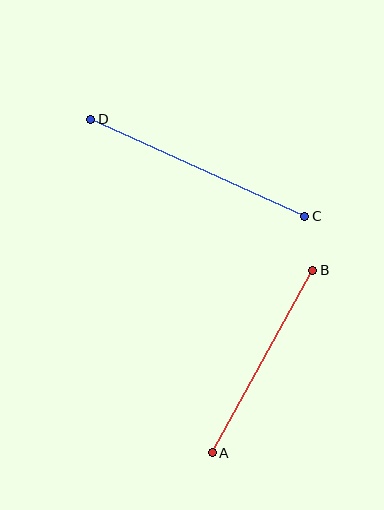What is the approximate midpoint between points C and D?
The midpoint is at approximately (198, 168) pixels.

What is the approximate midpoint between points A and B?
The midpoint is at approximately (263, 362) pixels.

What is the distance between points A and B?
The distance is approximately 208 pixels.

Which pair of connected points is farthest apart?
Points C and D are farthest apart.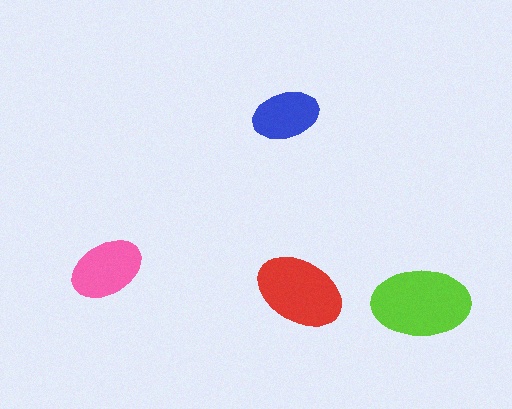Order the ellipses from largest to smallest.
the lime one, the red one, the pink one, the blue one.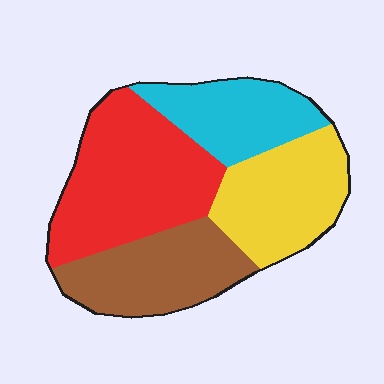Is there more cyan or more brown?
Brown.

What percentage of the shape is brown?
Brown takes up less than a quarter of the shape.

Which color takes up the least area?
Cyan, at roughly 20%.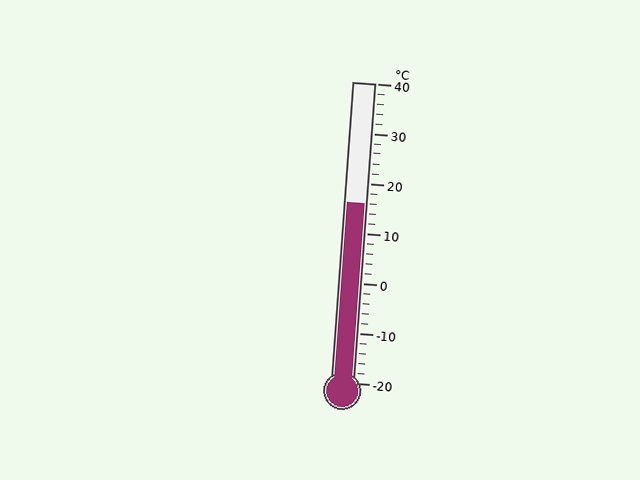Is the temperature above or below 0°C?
The temperature is above 0°C.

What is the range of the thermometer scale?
The thermometer scale ranges from -20°C to 40°C.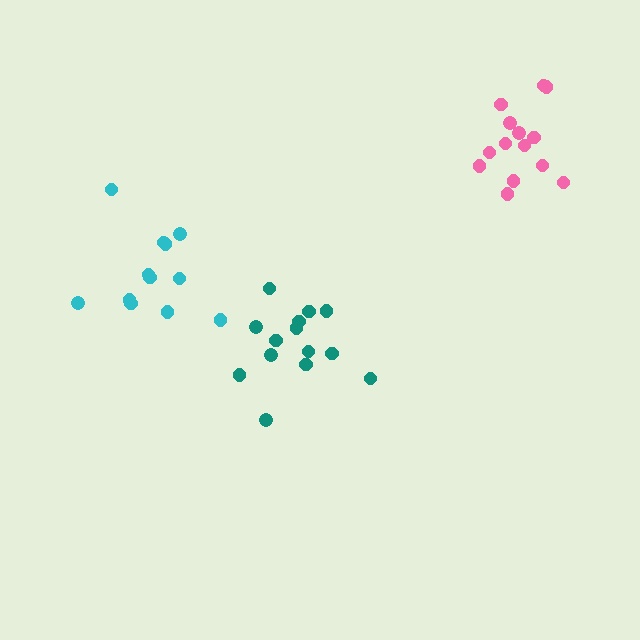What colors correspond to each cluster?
The clusters are colored: pink, cyan, teal.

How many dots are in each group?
Group 1: 14 dots, Group 2: 12 dots, Group 3: 14 dots (40 total).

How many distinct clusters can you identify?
There are 3 distinct clusters.